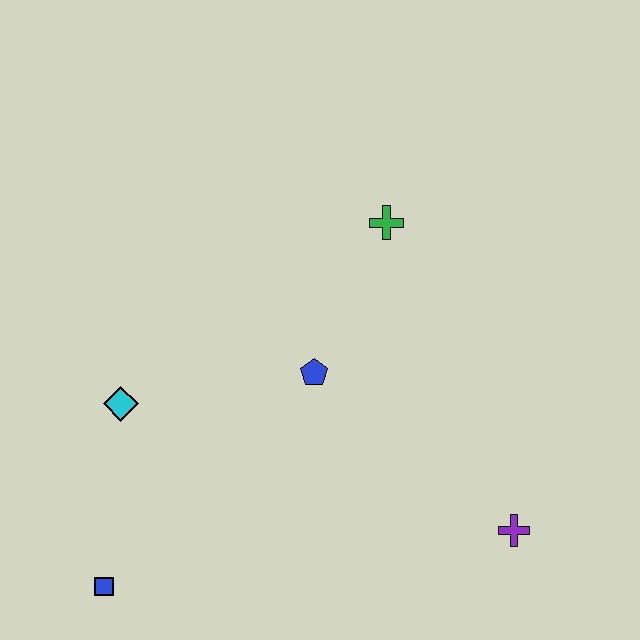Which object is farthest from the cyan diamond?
The purple cross is farthest from the cyan diamond.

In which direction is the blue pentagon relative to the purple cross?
The blue pentagon is to the left of the purple cross.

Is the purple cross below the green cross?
Yes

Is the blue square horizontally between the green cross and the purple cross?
No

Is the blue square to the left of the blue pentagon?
Yes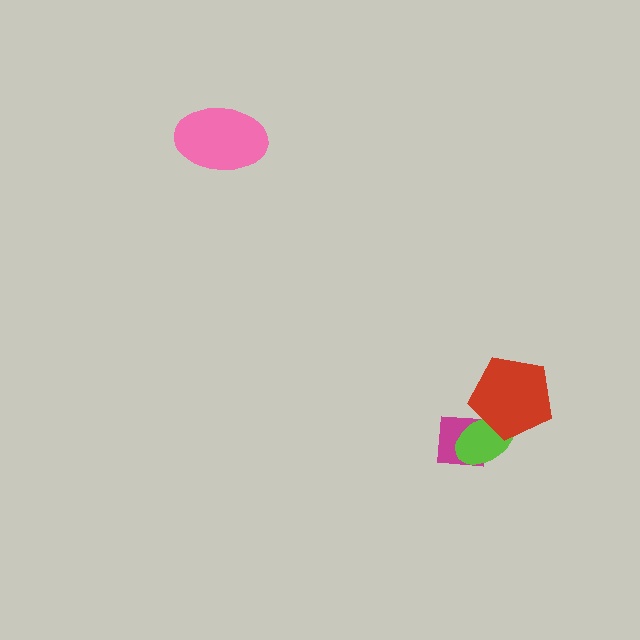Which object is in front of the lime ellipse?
The red pentagon is in front of the lime ellipse.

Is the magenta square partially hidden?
Yes, it is partially covered by another shape.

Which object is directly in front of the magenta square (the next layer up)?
The lime ellipse is directly in front of the magenta square.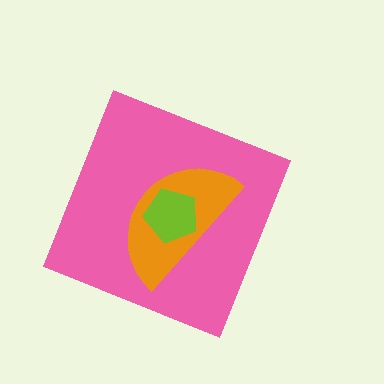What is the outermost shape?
The pink diamond.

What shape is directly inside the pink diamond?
The orange semicircle.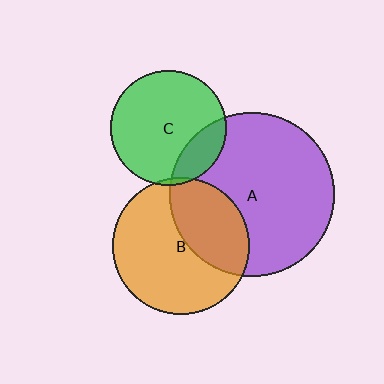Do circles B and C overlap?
Yes.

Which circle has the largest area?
Circle A (purple).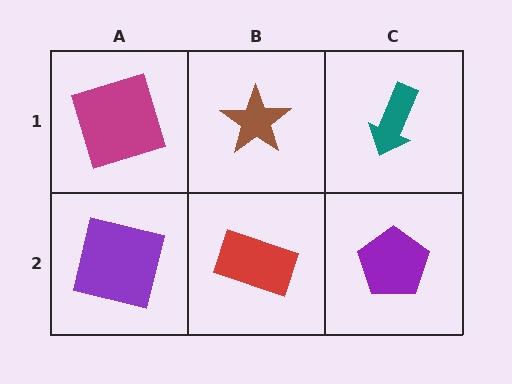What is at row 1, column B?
A brown star.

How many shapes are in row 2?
3 shapes.